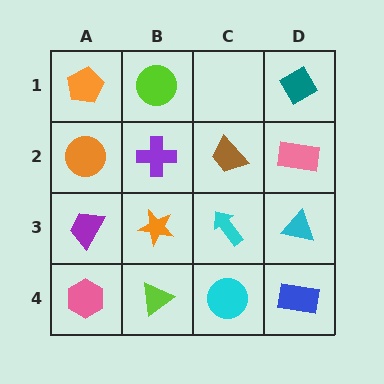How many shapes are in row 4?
4 shapes.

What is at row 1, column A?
An orange pentagon.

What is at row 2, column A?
An orange circle.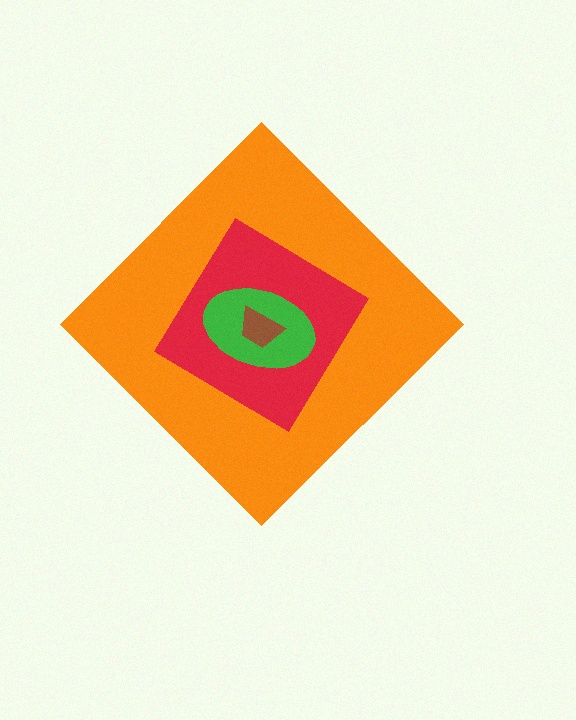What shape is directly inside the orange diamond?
The red diamond.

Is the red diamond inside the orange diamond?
Yes.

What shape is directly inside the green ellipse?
The brown trapezoid.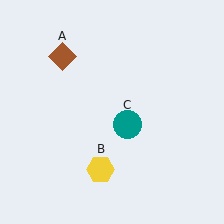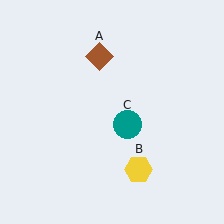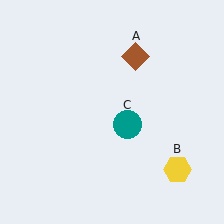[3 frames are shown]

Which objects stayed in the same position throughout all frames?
Teal circle (object C) remained stationary.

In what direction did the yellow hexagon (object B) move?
The yellow hexagon (object B) moved right.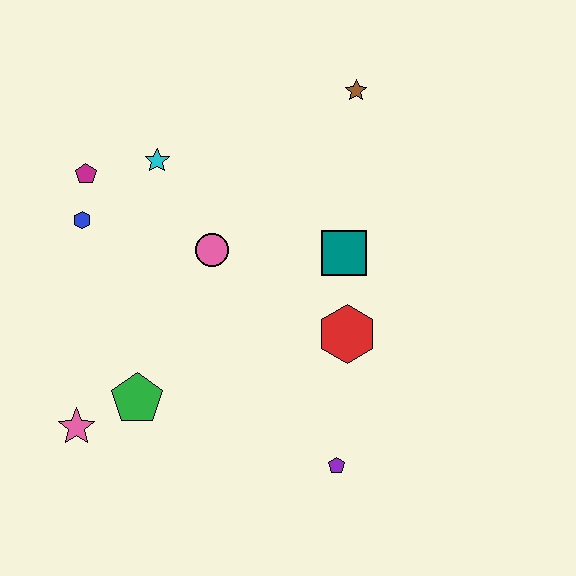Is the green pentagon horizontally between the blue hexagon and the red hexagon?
Yes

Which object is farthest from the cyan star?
The purple pentagon is farthest from the cyan star.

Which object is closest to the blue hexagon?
The magenta pentagon is closest to the blue hexagon.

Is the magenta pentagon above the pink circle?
Yes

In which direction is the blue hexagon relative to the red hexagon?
The blue hexagon is to the left of the red hexagon.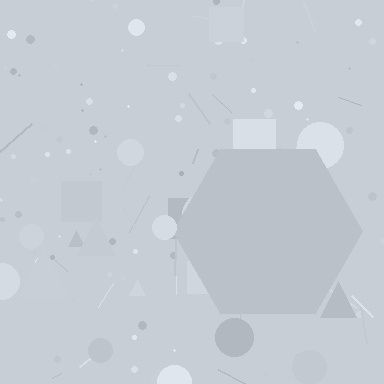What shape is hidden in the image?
A hexagon is hidden in the image.